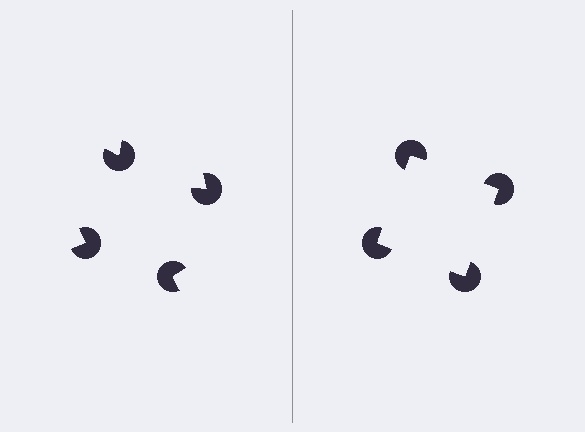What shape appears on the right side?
An illusory square.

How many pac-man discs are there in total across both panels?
8 — 4 on each side.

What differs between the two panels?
The pac-man discs are positioned identically on both sides; only the wedge orientations differ. On the right they align to a square; on the left they are misaligned.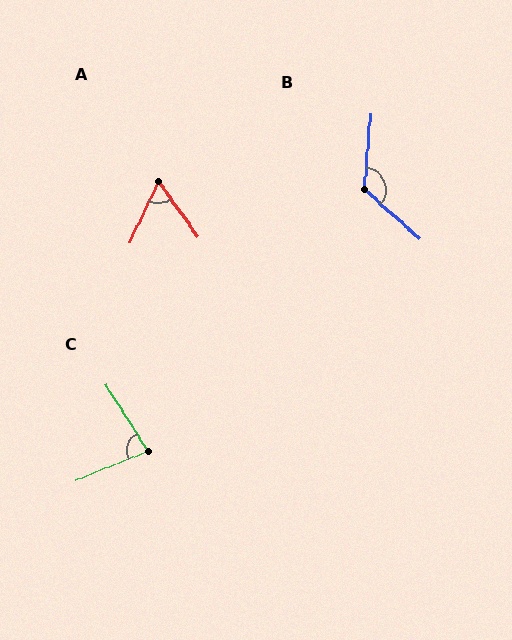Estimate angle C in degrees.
Approximately 80 degrees.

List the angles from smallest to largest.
A (61°), C (80°), B (127°).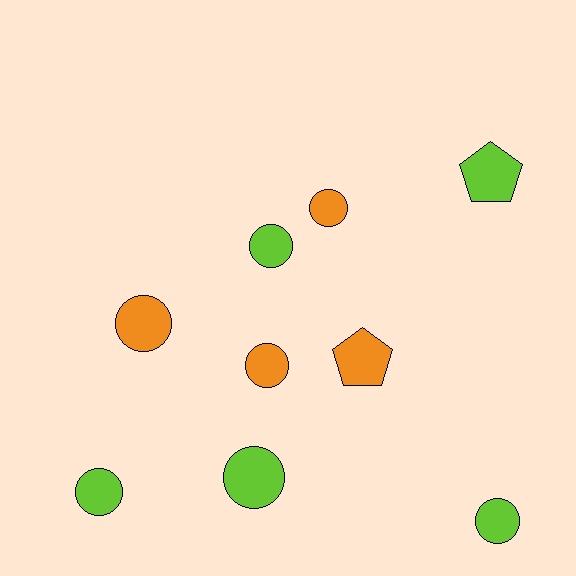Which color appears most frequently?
Lime, with 5 objects.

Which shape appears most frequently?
Circle, with 7 objects.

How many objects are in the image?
There are 9 objects.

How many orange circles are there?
There are 3 orange circles.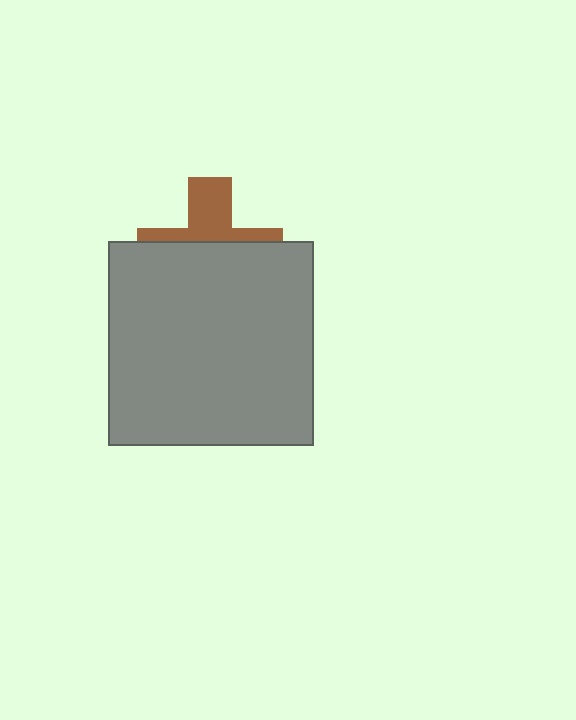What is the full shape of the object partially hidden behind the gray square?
The partially hidden object is a brown cross.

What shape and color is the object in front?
The object in front is a gray square.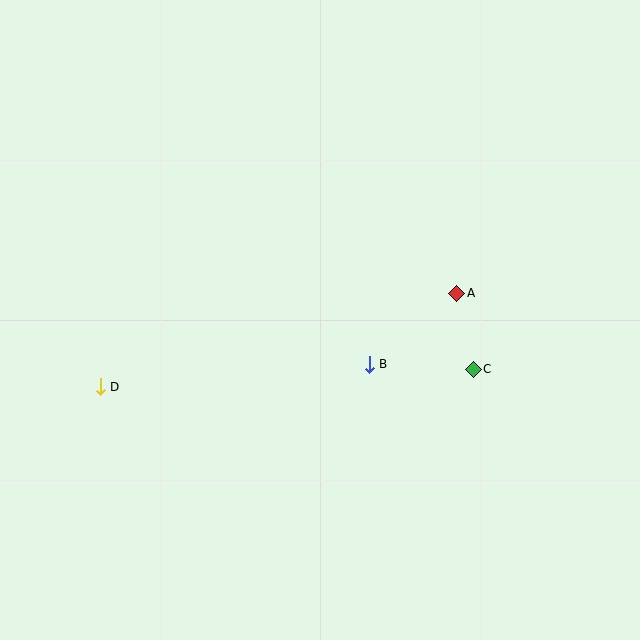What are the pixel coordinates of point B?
Point B is at (369, 364).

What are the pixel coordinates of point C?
Point C is at (473, 369).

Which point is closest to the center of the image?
Point B at (369, 364) is closest to the center.